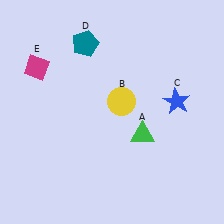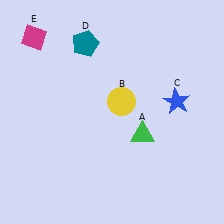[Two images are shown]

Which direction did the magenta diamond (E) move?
The magenta diamond (E) moved up.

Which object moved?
The magenta diamond (E) moved up.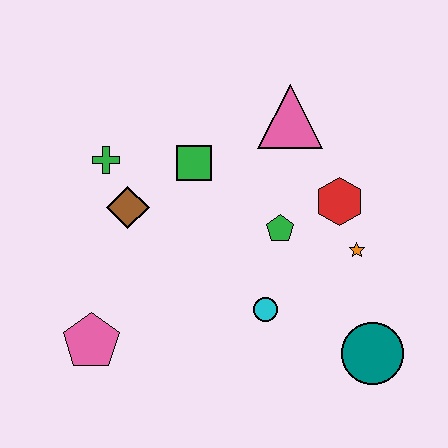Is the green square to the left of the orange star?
Yes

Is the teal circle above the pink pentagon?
No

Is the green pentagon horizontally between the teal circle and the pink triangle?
No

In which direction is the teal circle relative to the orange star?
The teal circle is below the orange star.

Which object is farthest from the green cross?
The teal circle is farthest from the green cross.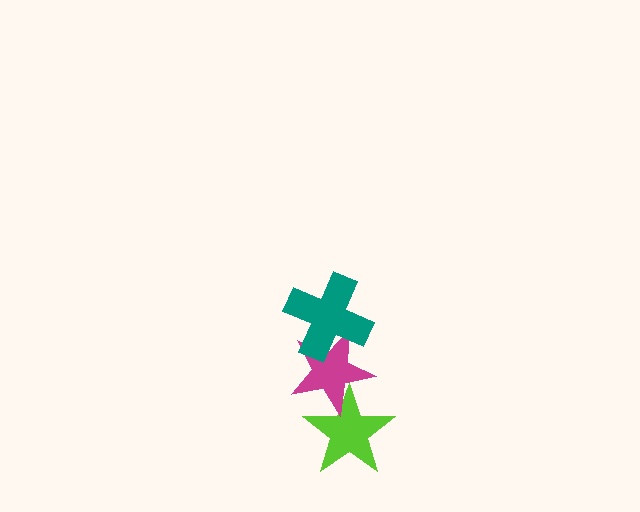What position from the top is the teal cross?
The teal cross is 1st from the top.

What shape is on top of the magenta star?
The teal cross is on top of the magenta star.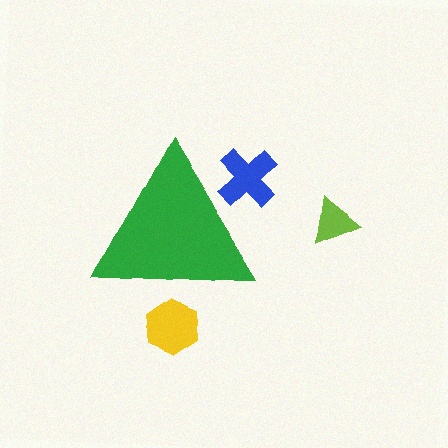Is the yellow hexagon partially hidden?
Yes, the yellow hexagon is partially hidden behind the green triangle.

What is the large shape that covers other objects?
A green triangle.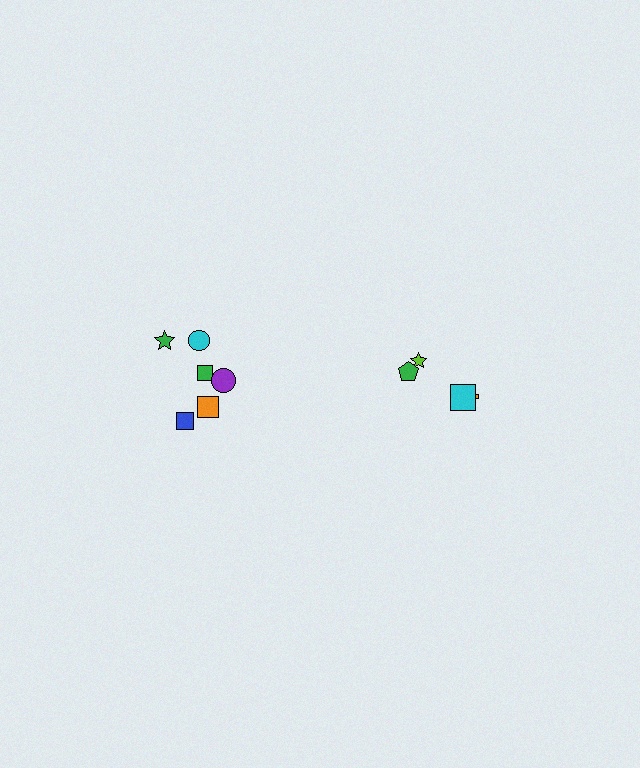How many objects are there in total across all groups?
There are 10 objects.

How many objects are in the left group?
There are 6 objects.